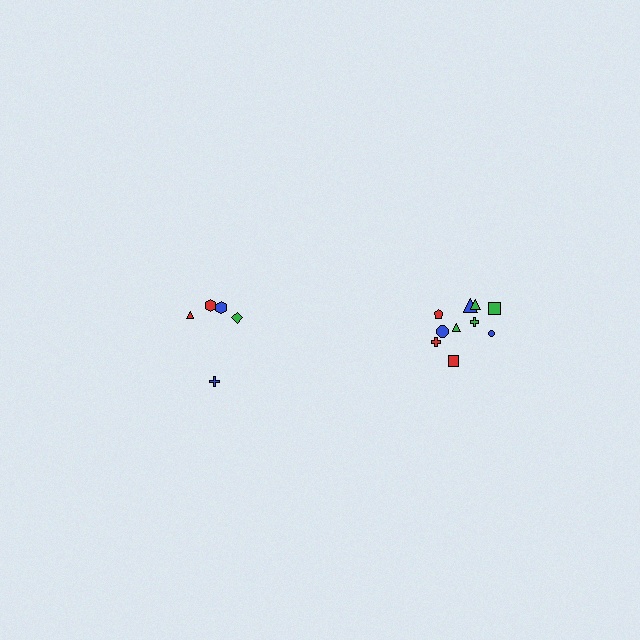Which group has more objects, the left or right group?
The right group.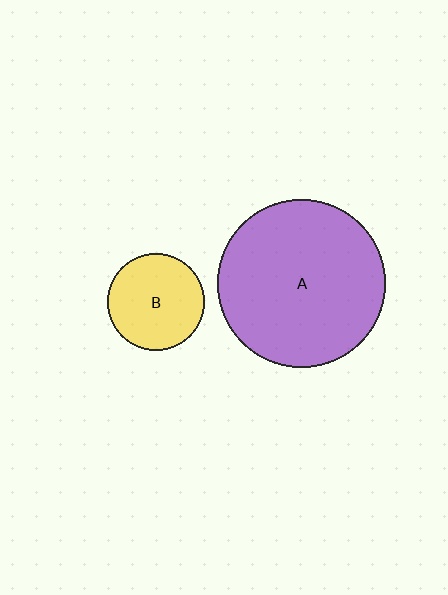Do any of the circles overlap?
No, none of the circles overlap.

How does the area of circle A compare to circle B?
Approximately 3.0 times.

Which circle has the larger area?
Circle A (purple).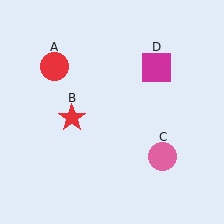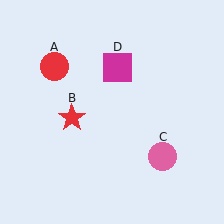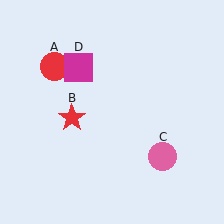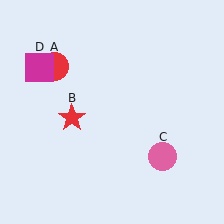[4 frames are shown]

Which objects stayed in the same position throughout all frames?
Red circle (object A) and red star (object B) and pink circle (object C) remained stationary.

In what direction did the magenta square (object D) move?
The magenta square (object D) moved left.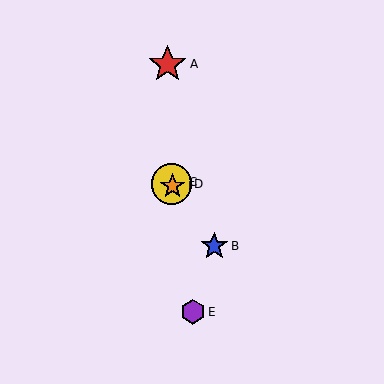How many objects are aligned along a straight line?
4 objects (B, C, D, F) are aligned along a straight line.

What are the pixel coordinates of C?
Object C is at (170, 182).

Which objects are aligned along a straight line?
Objects B, C, D, F are aligned along a straight line.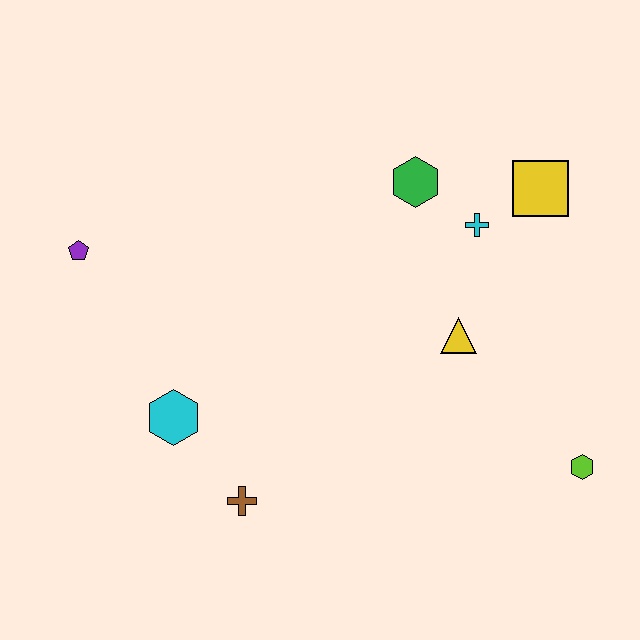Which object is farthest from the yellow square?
The purple pentagon is farthest from the yellow square.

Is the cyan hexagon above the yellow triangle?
No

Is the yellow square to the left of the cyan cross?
No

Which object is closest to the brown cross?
The cyan hexagon is closest to the brown cross.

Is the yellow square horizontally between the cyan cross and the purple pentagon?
No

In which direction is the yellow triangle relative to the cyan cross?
The yellow triangle is below the cyan cross.